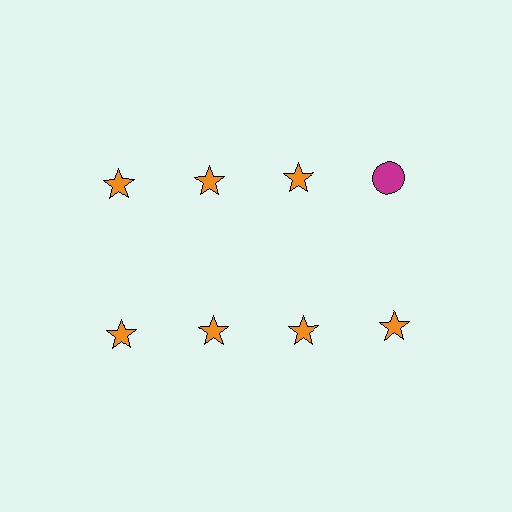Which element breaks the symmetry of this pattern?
The magenta circle in the top row, second from right column breaks the symmetry. All other shapes are orange stars.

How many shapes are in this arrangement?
There are 8 shapes arranged in a grid pattern.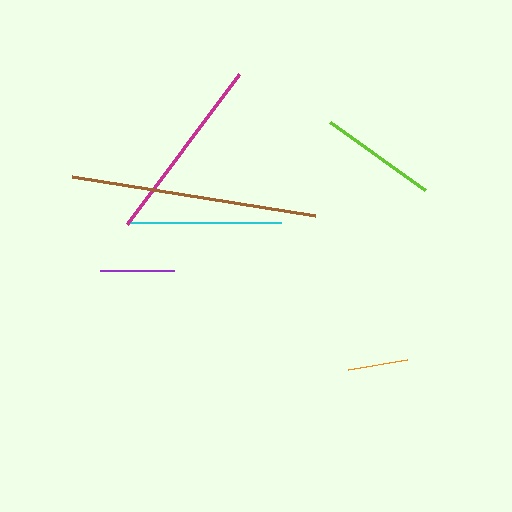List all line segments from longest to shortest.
From longest to shortest: brown, magenta, cyan, lime, purple, orange.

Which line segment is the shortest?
The orange line is the shortest at approximately 61 pixels.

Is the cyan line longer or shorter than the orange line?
The cyan line is longer than the orange line.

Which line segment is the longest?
The brown line is the longest at approximately 247 pixels.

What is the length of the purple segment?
The purple segment is approximately 74 pixels long.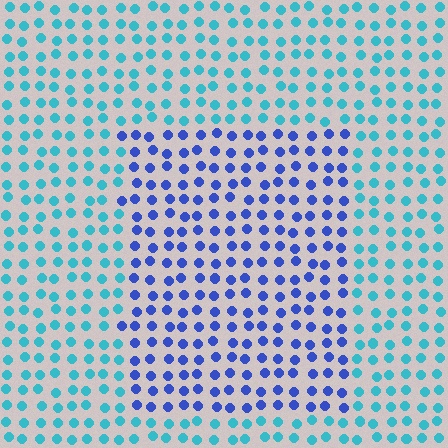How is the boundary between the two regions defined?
The boundary is defined purely by a slight shift in hue (about 45 degrees). Spacing, size, and orientation are identical on both sides.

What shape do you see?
I see a rectangle.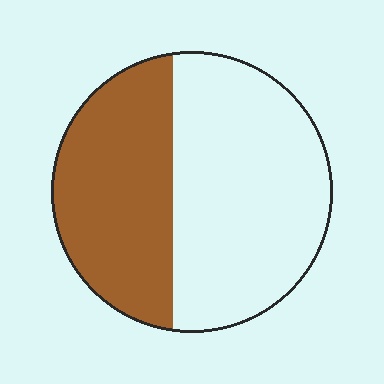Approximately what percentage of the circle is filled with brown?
Approximately 40%.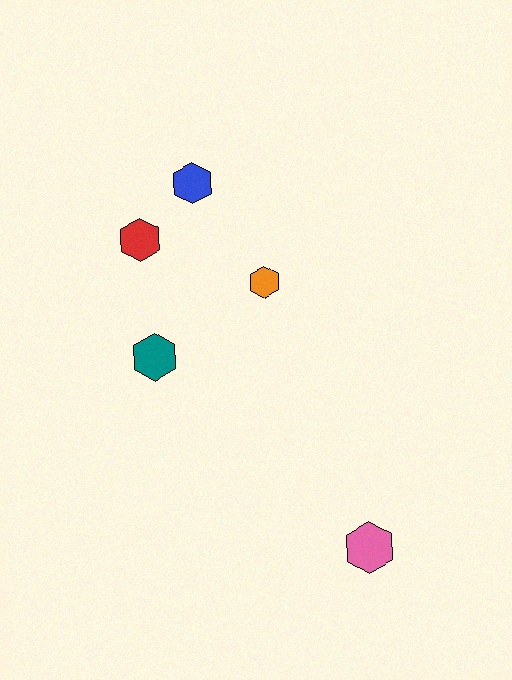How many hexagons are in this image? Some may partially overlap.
There are 5 hexagons.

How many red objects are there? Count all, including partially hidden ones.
There is 1 red object.